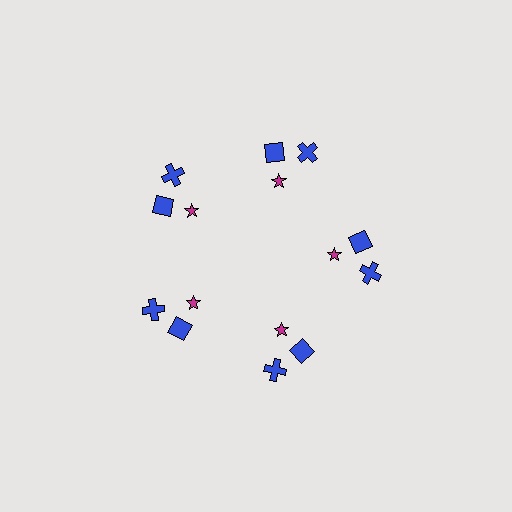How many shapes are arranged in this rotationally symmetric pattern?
There are 15 shapes, arranged in 5 groups of 3.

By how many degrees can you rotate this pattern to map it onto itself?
The pattern maps onto itself every 72 degrees of rotation.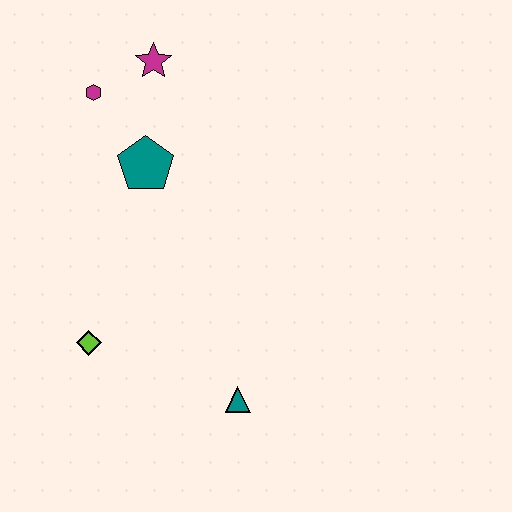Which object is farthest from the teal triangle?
The magenta star is farthest from the teal triangle.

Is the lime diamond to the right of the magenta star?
No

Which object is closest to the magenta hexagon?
The magenta star is closest to the magenta hexagon.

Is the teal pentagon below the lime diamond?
No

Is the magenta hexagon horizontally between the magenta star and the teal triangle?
No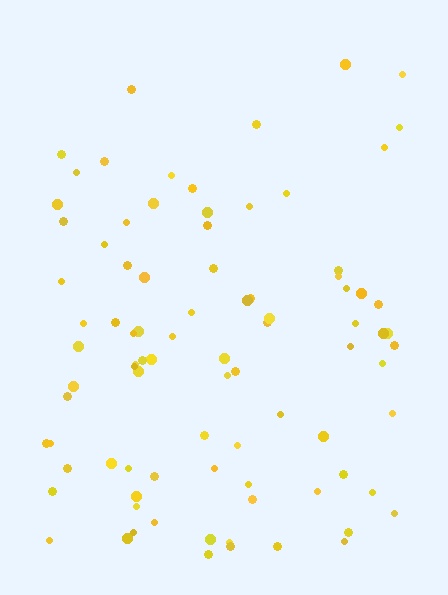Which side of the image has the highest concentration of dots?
The bottom.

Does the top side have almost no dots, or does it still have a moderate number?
Still a moderate number, just noticeably fewer than the bottom.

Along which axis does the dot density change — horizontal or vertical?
Vertical.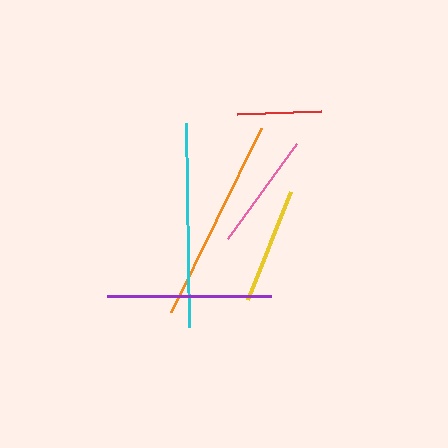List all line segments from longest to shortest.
From longest to shortest: orange, cyan, purple, pink, yellow, red.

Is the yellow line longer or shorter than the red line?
The yellow line is longer than the red line.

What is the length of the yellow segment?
The yellow segment is approximately 117 pixels long.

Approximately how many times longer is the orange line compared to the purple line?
The orange line is approximately 1.3 times the length of the purple line.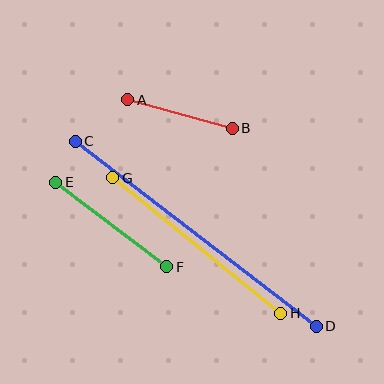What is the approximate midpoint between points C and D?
The midpoint is at approximately (196, 234) pixels.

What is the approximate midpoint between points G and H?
The midpoint is at approximately (197, 245) pixels.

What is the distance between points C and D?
The distance is approximately 304 pixels.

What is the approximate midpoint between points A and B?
The midpoint is at approximately (180, 114) pixels.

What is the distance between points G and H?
The distance is approximately 216 pixels.